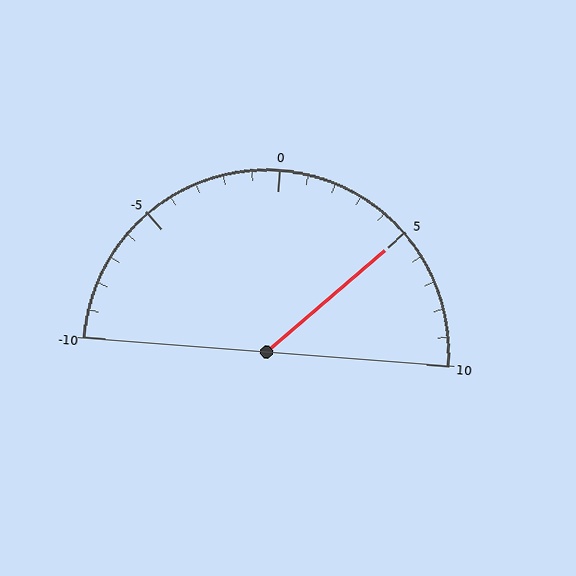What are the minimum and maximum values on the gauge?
The gauge ranges from -10 to 10.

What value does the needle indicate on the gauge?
The needle indicates approximately 5.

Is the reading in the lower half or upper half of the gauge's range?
The reading is in the upper half of the range (-10 to 10).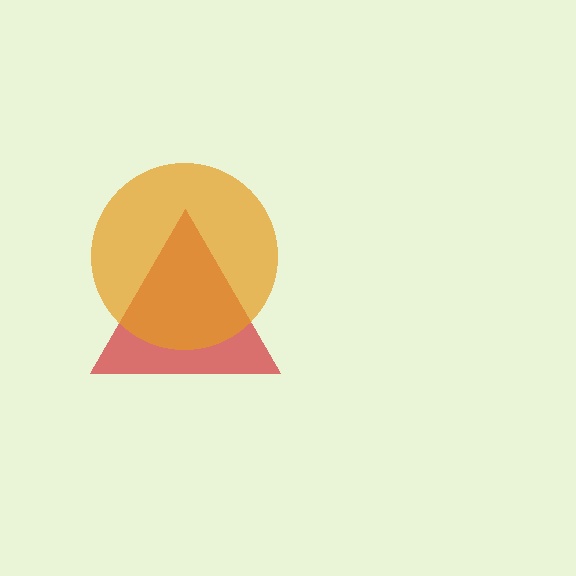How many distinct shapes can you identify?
There are 2 distinct shapes: a red triangle, an orange circle.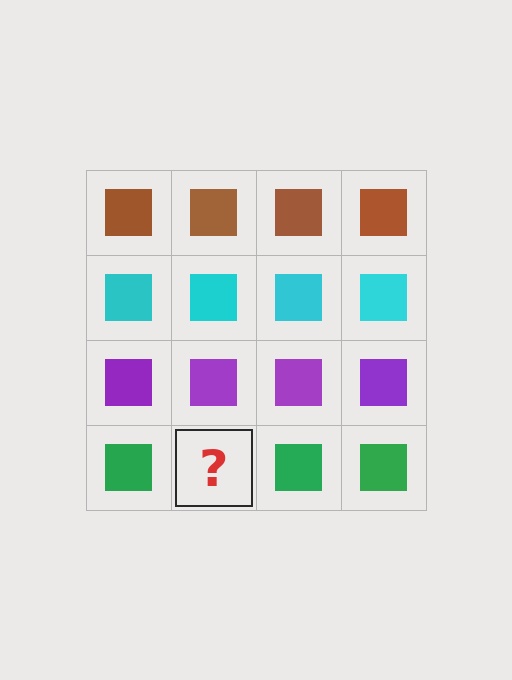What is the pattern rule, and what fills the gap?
The rule is that each row has a consistent color. The gap should be filled with a green square.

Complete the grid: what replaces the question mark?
The question mark should be replaced with a green square.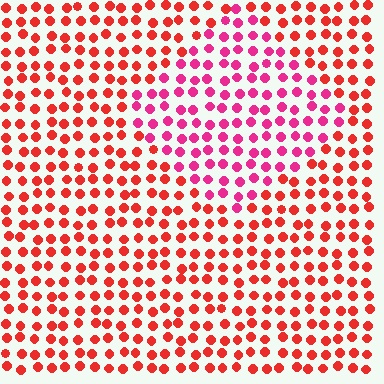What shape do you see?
I see a diamond.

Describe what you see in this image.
The image is filled with small red elements in a uniform arrangement. A diamond-shaped region is visible where the elements are tinted to a slightly different hue, forming a subtle color boundary.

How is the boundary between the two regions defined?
The boundary is defined purely by a slight shift in hue (about 33 degrees). Spacing, size, and orientation are identical on both sides.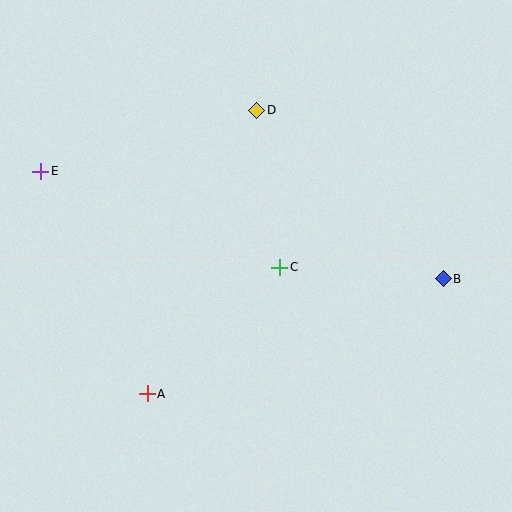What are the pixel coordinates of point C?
Point C is at (280, 267).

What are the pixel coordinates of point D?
Point D is at (257, 110).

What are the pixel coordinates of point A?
Point A is at (147, 394).